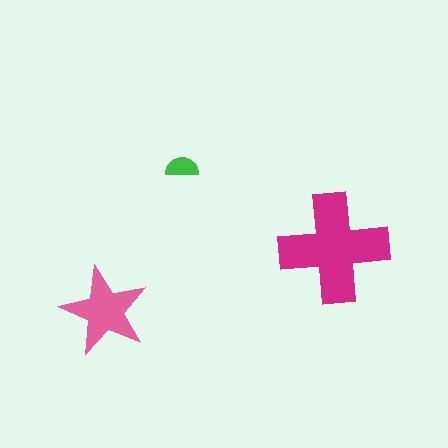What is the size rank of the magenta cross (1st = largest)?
1st.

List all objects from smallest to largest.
The green semicircle, the pink star, the magenta cross.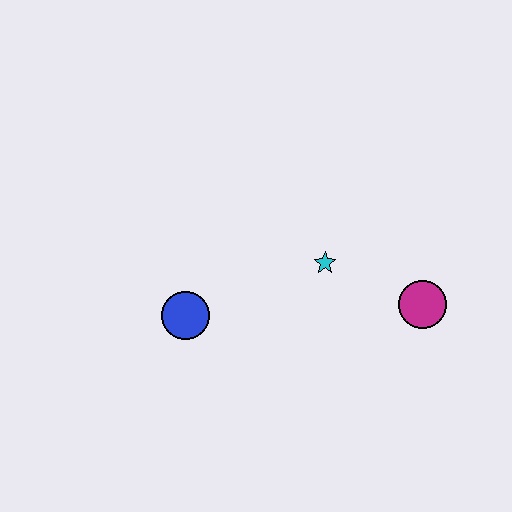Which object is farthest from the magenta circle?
The blue circle is farthest from the magenta circle.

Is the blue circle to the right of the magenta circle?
No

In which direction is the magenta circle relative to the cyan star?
The magenta circle is to the right of the cyan star.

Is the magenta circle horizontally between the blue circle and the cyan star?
No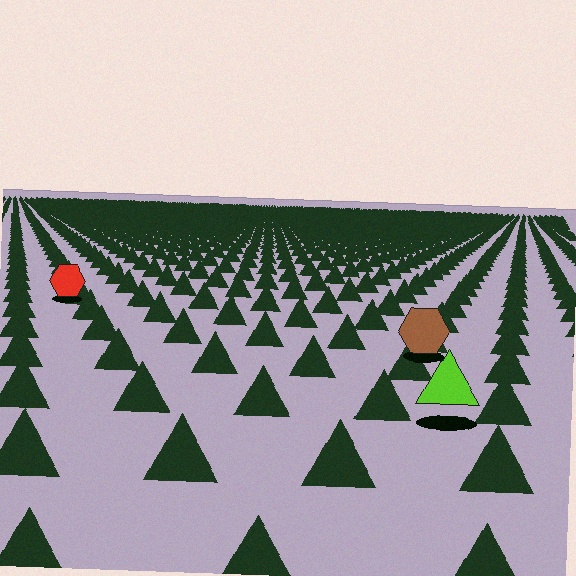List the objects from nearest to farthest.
From nearest to farthest: the lime triangle, the brown hexagon, the red hexagon.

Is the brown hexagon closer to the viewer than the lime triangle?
No. The lime triangle is closer — you can tell from the texture gradient: the ground texture is coarser near it.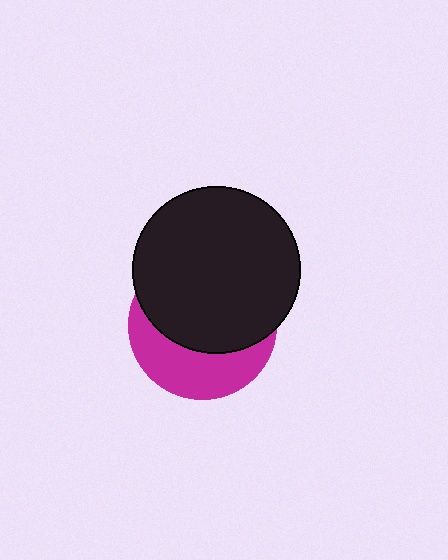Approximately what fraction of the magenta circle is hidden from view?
Roughly 62% of the magenta circle is hidden behind the black circle.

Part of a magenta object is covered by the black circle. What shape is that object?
It is a circle.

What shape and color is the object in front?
The object in front is a black circle.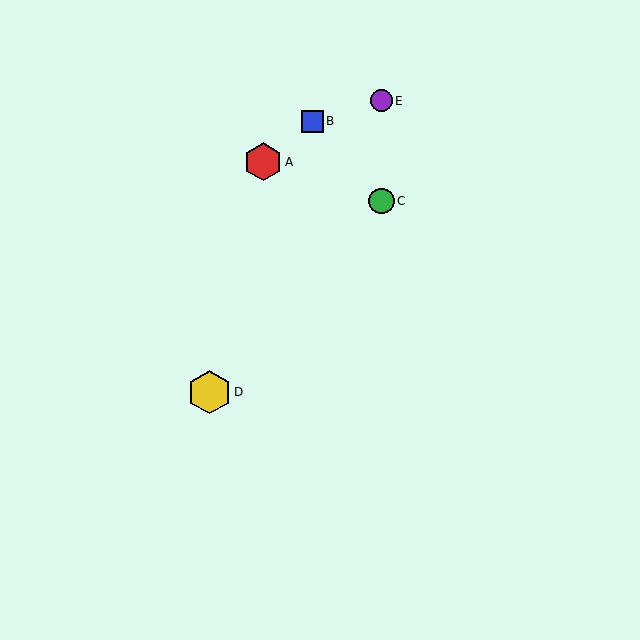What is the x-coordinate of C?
Object C is at x≈381.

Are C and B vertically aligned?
No, C is at x≈381 and B is at x≈312.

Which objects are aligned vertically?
Objects C, E are aligned vertically.